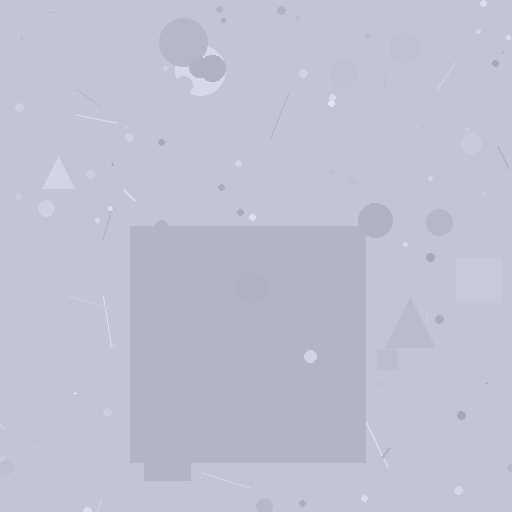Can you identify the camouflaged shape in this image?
The camouflaged shape is a square.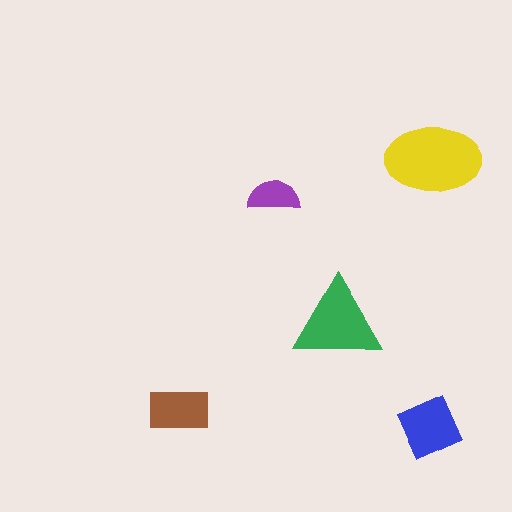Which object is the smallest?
The purple semicircle.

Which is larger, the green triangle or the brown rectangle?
The green triangle.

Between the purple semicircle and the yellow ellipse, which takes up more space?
The yellow ellipse.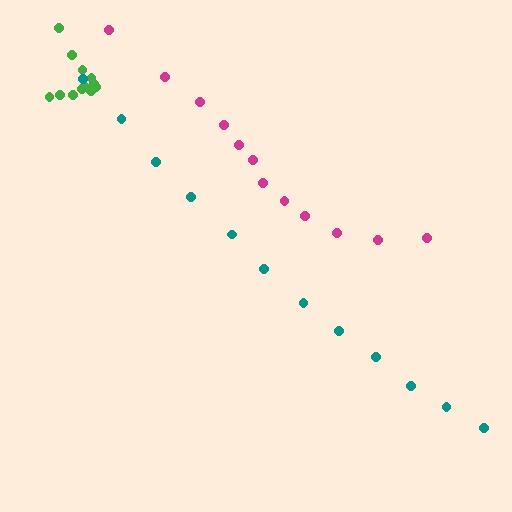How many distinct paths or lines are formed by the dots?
There are 3 distinct paths.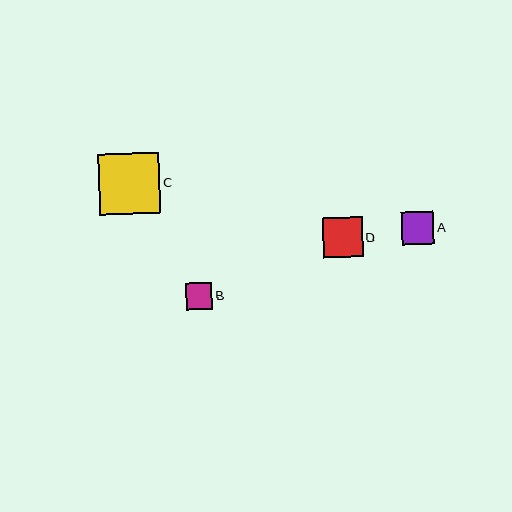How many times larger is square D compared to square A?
Square D is approximately 1.3 times the size of square A.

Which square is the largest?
Square C is the largest with a size of approximately 61 pixels.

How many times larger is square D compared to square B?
Square D is approximately 1.6 times the size of square B.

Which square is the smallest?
Square B is the smallest with a size of approximately 26 pixels.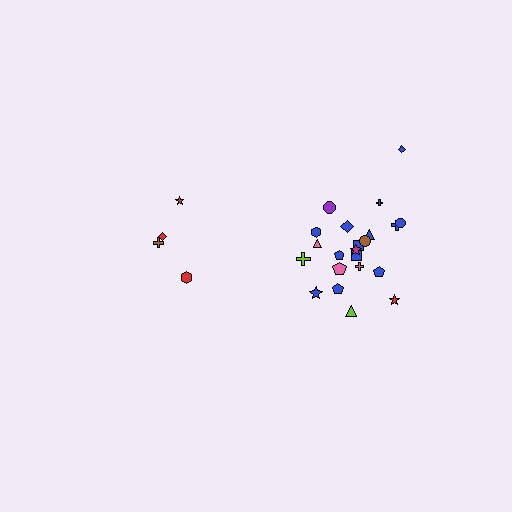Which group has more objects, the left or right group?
The right group.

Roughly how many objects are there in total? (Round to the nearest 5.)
Roughly 25 objects in total.